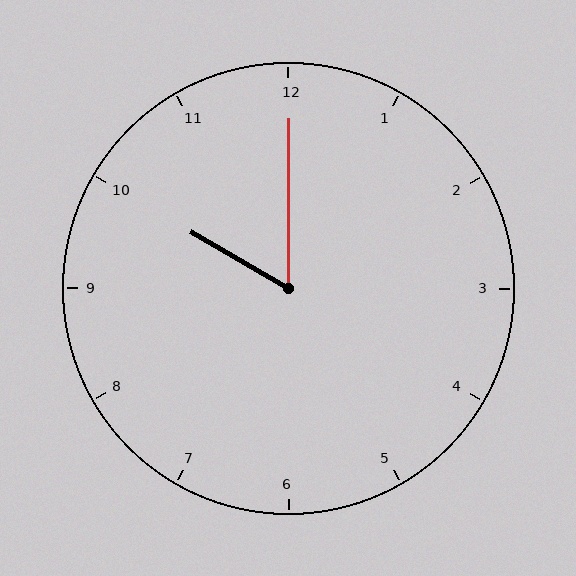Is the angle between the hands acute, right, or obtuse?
It is acute.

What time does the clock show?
10:00.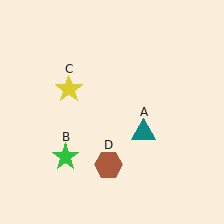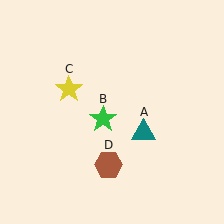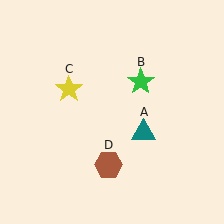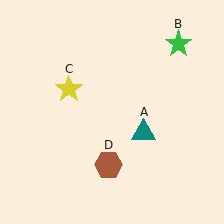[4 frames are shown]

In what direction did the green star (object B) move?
The green star (object B) moved up and to the right.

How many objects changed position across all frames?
1 object changed position: green star (object B).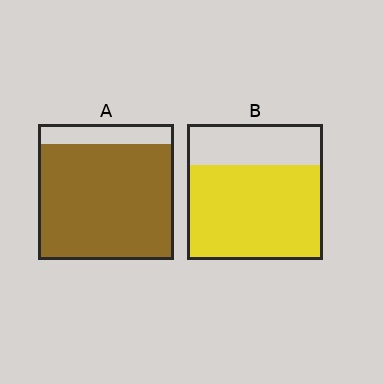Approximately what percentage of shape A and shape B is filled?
A is approximately 85% and B is approximately 70%.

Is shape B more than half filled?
Yes.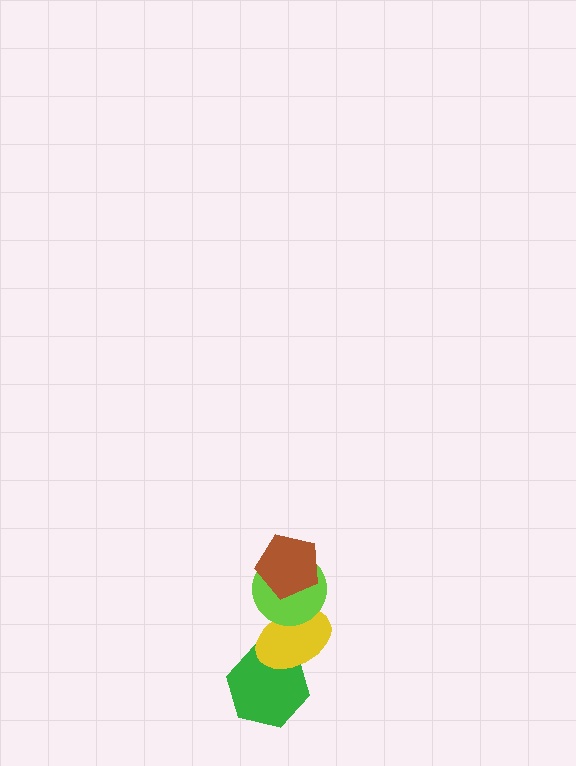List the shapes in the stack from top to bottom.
From top to bottom: the brown pentagon, the lime circle, the yellow ellipse, the green hexagon.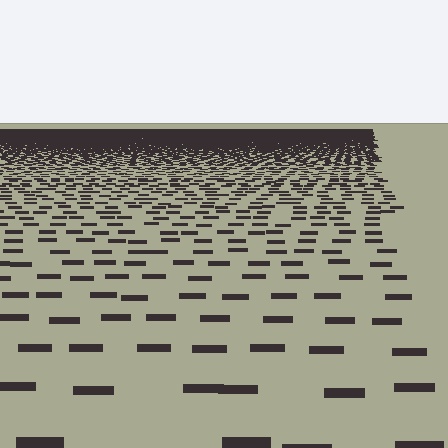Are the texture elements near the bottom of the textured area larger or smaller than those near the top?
Larger. Near the bottom, elements are closer to the viewer and appear at a bigger on-screen size.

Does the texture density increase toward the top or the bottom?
Density increases toward the top.